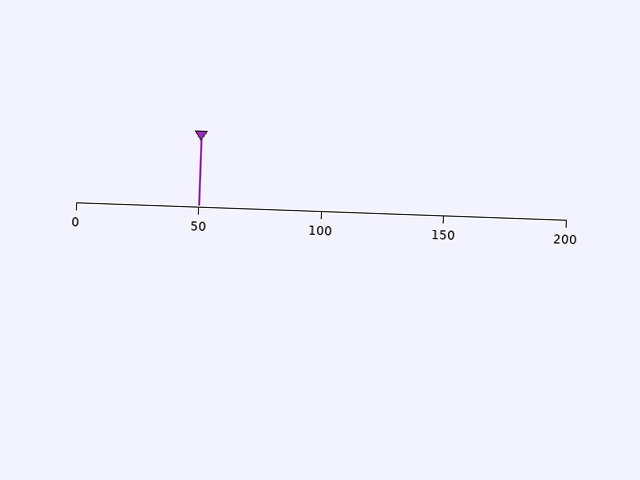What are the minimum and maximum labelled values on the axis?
The axis runs from 0 to 200.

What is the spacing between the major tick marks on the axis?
The major ticks are spaced 50 apart.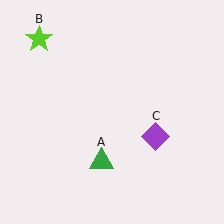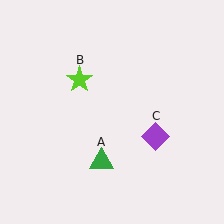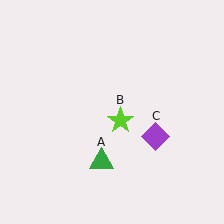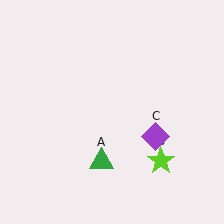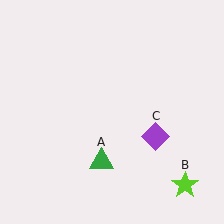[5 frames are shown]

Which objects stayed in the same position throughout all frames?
Green triangle (object A) and purple diamond (object C) remained stationary.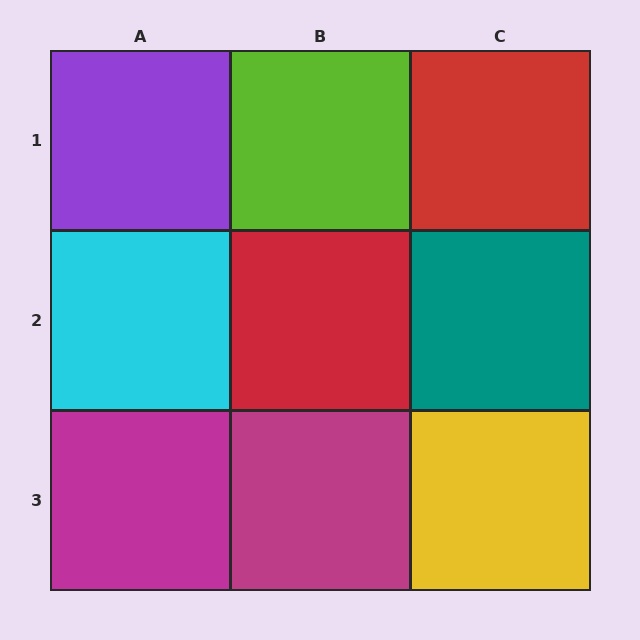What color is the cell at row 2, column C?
Teal.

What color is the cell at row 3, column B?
Magenta.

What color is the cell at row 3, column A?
Magenta.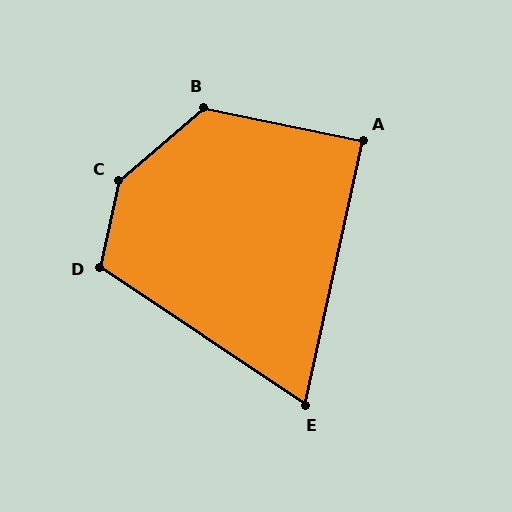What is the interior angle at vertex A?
Approximately 89 degrees (approximately right).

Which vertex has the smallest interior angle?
E, at approximately 69 degrees.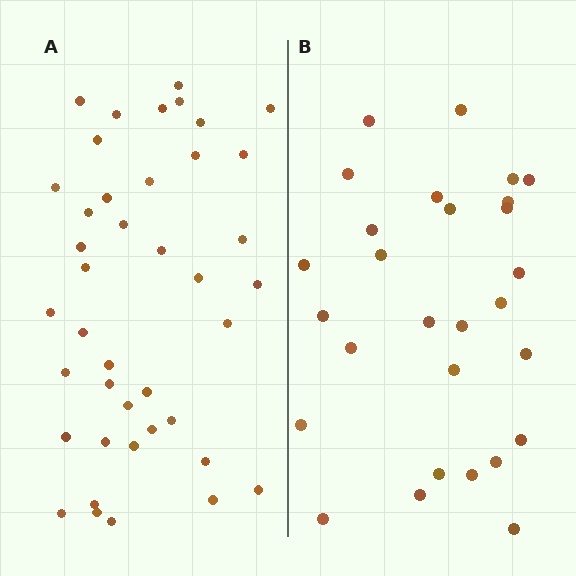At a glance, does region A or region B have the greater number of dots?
Region A (the left region) has more dots.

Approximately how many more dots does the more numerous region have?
Region A has approximately 15 more dots than region B.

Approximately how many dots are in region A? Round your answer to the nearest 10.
About 40 dots. (The exact count is 41, which rounds to 40.)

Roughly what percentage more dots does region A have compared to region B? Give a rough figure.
About 45% more.